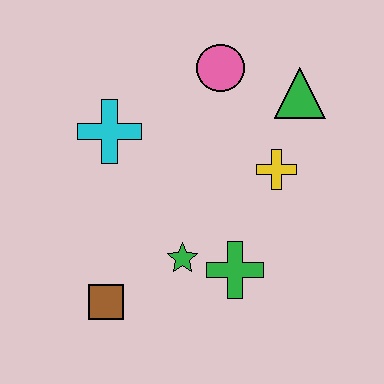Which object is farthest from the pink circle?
The brown square is farthest from the pink circle.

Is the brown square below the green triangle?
Yes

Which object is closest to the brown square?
The green star is closest to the brown square.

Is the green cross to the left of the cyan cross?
No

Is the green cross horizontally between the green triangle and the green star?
Yes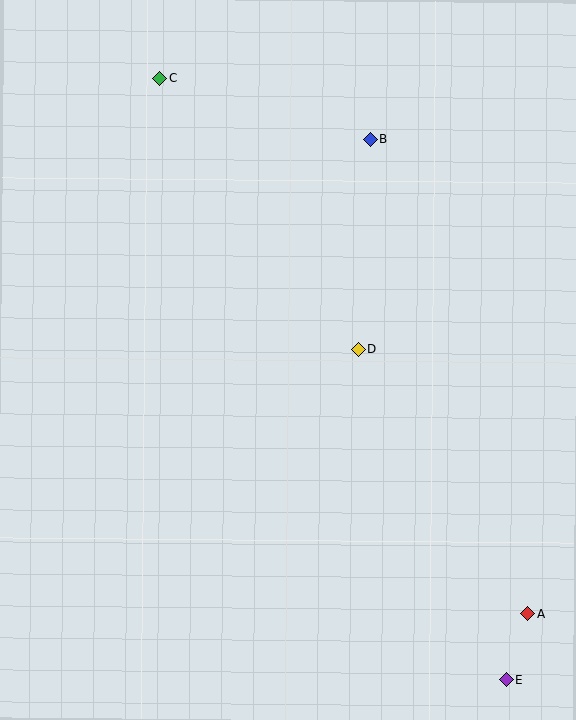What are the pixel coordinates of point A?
Point A is at (527, 614).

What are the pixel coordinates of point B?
Point B is at (370, 139).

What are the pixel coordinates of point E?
Point E is at (506, 680).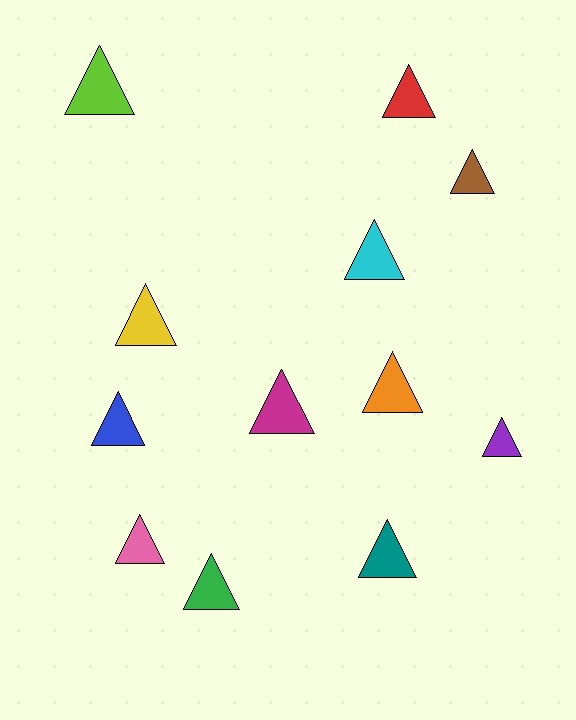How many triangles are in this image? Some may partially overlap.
There are 12 triangles.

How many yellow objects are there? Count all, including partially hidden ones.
There is 1 yellow object.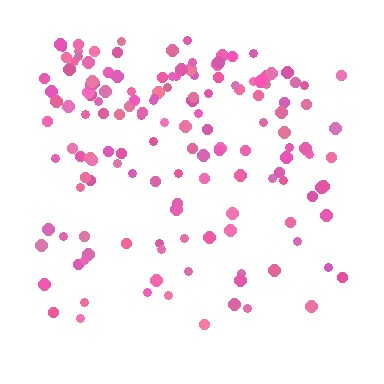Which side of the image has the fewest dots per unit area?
The bottom.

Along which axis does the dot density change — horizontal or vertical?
Vertical.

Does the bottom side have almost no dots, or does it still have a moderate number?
Still a moderate number, just noticeably fewer than the top.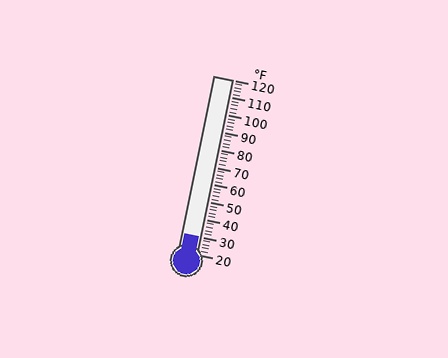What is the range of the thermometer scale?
The thermometer scale ranges from 20°F to 120°F.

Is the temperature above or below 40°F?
The temperature is below 40°F.